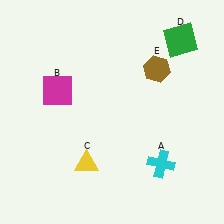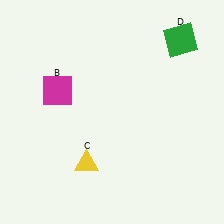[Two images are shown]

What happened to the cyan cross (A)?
The cyan cross (A) was removed in Image 2. It was in the bottom-right area of Image 1.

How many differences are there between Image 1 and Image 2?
There are 2 differences between the two images.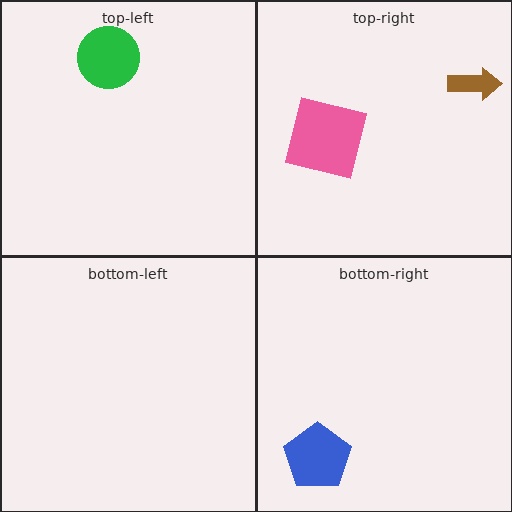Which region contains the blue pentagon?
The bottom-right region.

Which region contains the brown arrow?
The top-right region.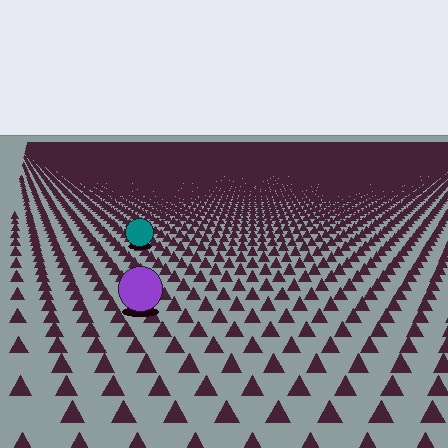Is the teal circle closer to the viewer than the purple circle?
No. The purple circle is closer — you can tell from the texture gradient: the ground texture is coarser near it.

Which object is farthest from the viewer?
The teal circle is farthest from the viewer. It appears smaller and the ground texture around it is denser.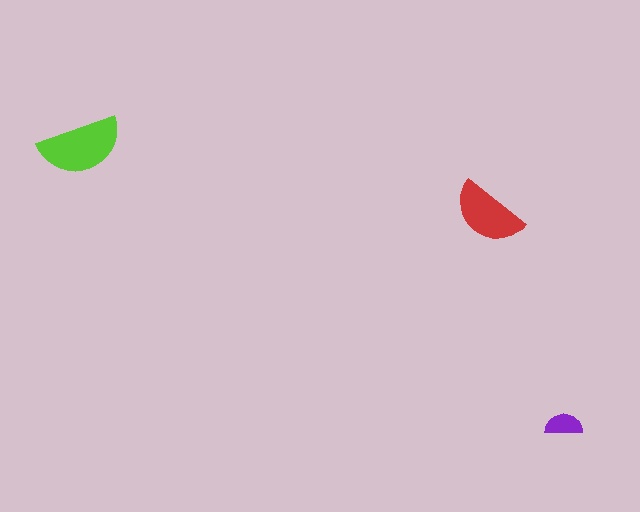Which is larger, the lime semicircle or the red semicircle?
The lime one.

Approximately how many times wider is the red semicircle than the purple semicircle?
About 2 times wider.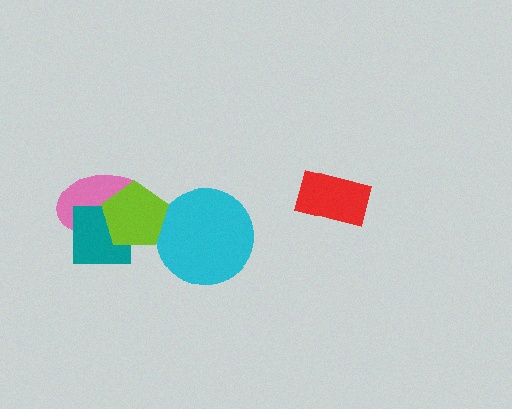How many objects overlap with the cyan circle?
1 object overlaps with the cyan circle.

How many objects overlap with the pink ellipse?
2 objects overlap with the pink ellipse.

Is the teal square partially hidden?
Yes, it is partially covered by another shape.